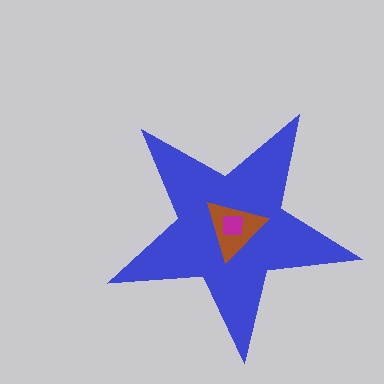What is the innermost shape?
The magenta square.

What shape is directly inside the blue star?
The brown triangle.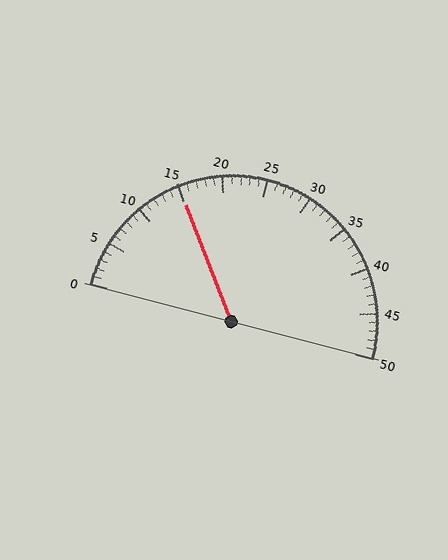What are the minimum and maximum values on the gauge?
The gauge ranges from 0 to 50.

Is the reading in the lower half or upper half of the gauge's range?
The reading is in the lower half of the range (0 to 50).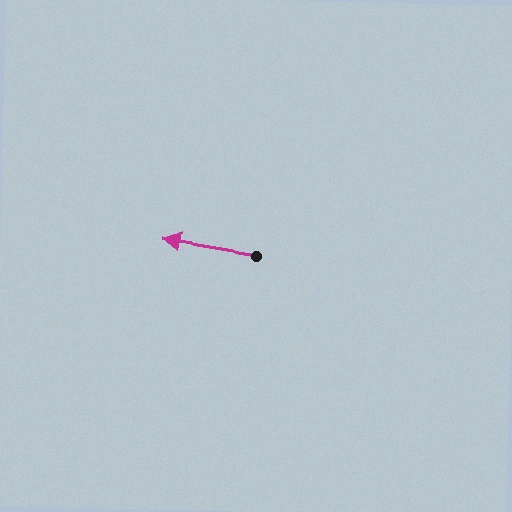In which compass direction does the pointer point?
West.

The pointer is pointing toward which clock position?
Roughly 9 o'clock.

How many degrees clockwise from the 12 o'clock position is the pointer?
Approximately 280 degrees.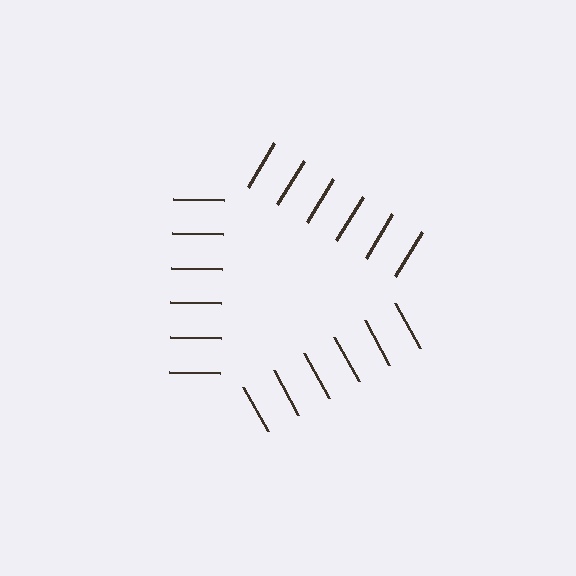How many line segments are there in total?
18 — 6 along each of the 3 edges.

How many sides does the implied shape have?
3 sides — the line-ends trace a triangle.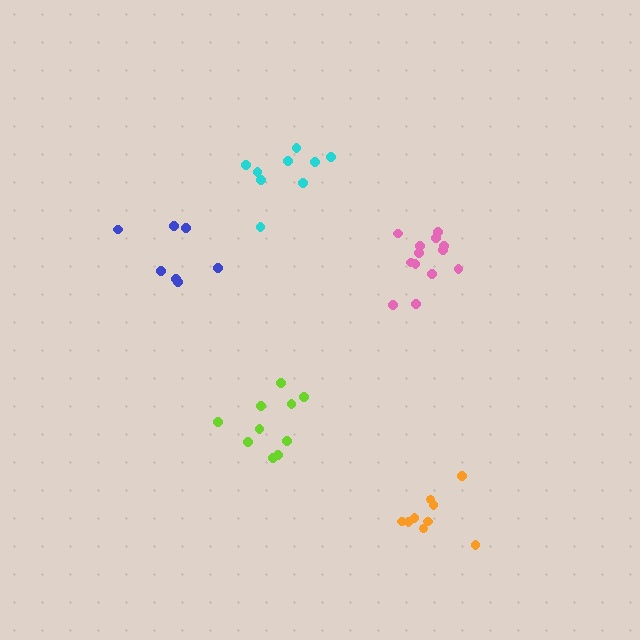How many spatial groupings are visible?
There are 5 spatial groupings.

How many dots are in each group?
Group 1: 13 dots, Group 2: 10 dots, Group 3: 9 dots, Group 4: 7 dots, Group 5: 9 dots (48 total).